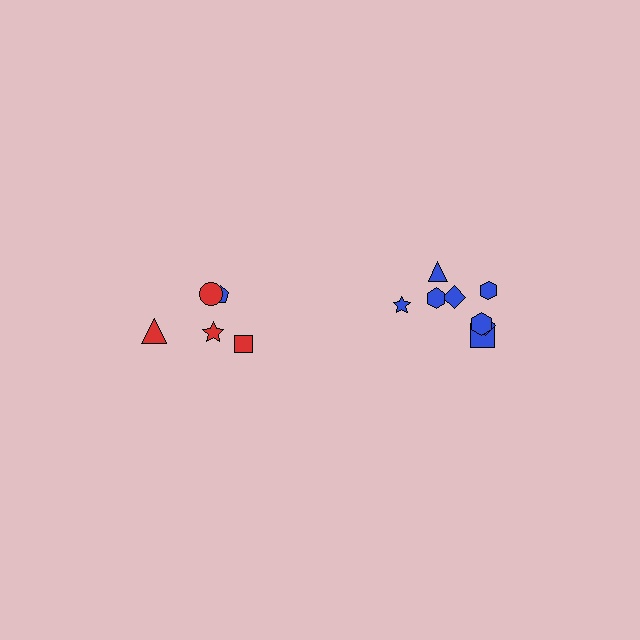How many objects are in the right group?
There are 8 objects.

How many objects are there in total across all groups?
There are 13 objects.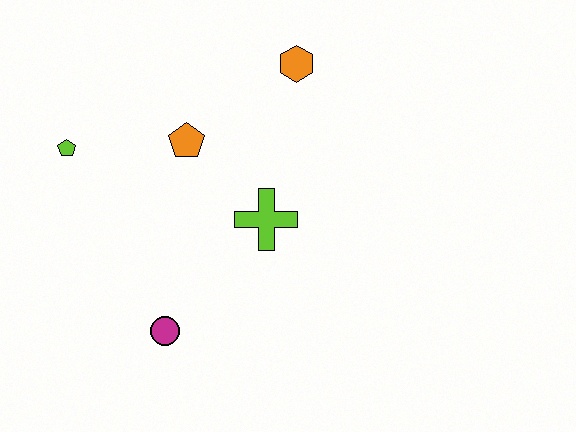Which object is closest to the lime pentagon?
The orange pentagon is closest to the lime pentagon.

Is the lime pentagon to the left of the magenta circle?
Yes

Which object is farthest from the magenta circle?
The orange hexagon is farthest from the magenta circle.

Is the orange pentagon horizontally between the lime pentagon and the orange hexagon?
Yes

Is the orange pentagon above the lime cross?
Yes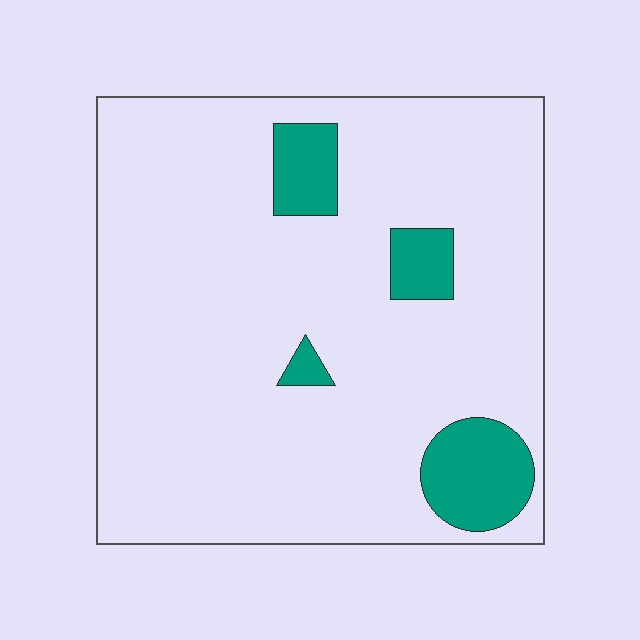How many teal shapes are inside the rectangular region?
4.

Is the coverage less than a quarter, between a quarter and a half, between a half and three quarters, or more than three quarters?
Less than a quarter.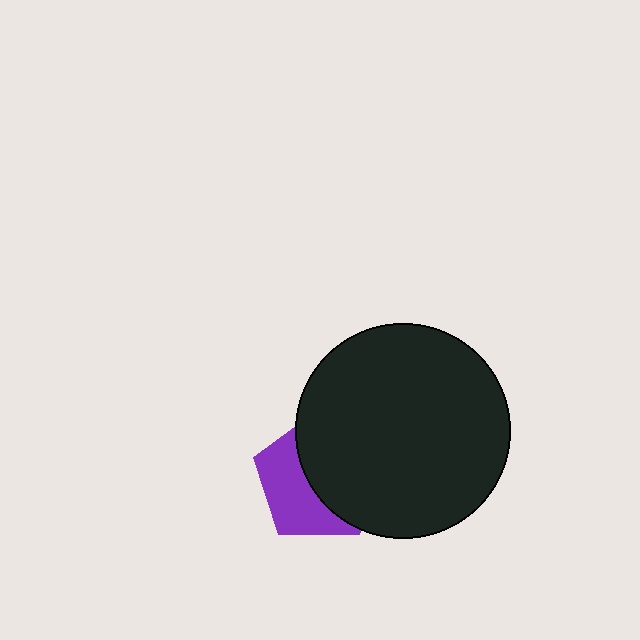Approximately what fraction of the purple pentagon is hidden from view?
Roughly 56% of the purple pentagon is hidden behind the black circle.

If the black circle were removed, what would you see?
You would see the complete purple pentagon.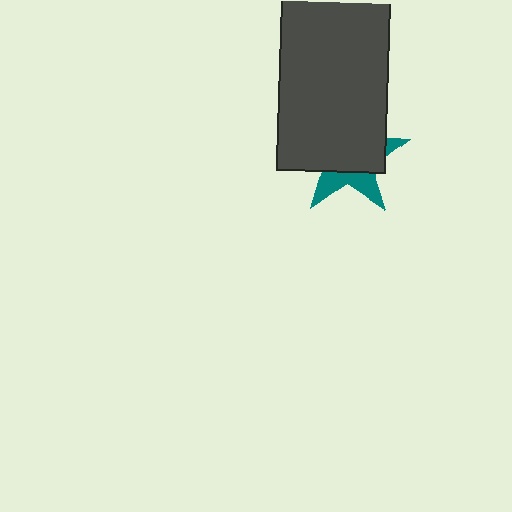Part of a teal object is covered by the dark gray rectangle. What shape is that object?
It is a star.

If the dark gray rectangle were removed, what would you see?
You would see the complete teal star.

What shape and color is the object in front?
The object in front is a dark gray rectangle.